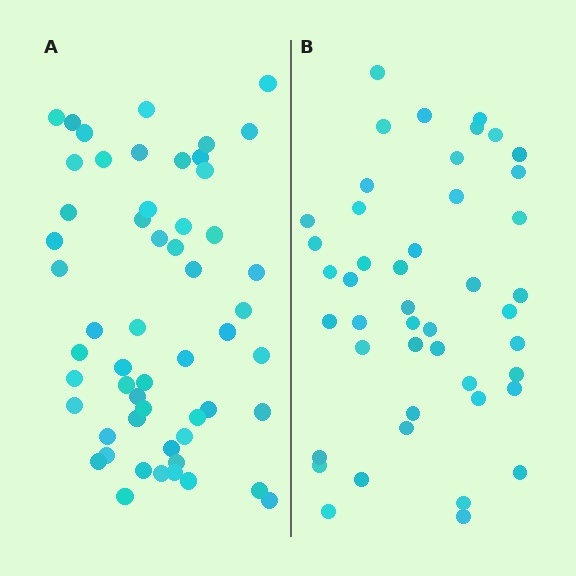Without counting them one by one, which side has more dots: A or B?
Region A (the left region) has more dots.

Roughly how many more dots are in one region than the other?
Region A has roughly 10 or so more dots than region B.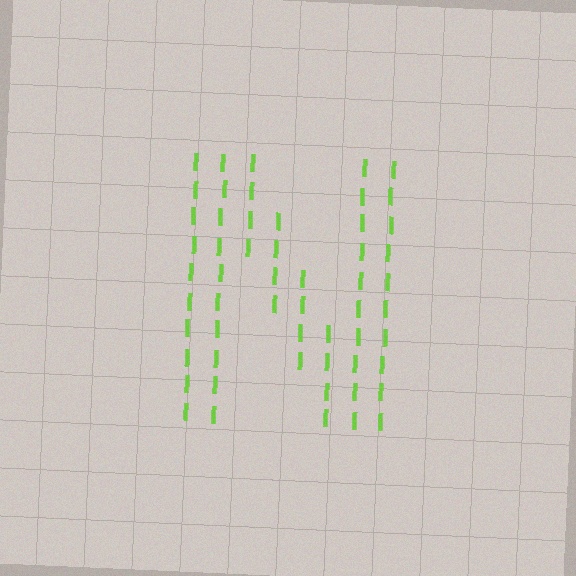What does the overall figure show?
The overall figure shows the letter N.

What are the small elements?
The small elements are letter I's.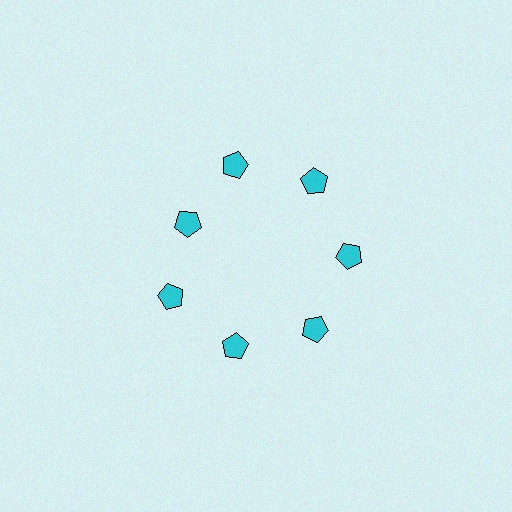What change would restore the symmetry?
The symmetry would be restored by moving it outward, back onto the ring so that all 7 pentagons sit at equal angles and equal distance from the center.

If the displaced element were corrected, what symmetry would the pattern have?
It would have 7-fold rotational symmetry — the pattern would map onto itself every 51 degrees.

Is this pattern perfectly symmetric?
No. The 7 cyan pentagons are arranged in a ring, but one element near the 10 o'clock position is pulled inward toward the center, breaking the 7-fold rotational symmetry.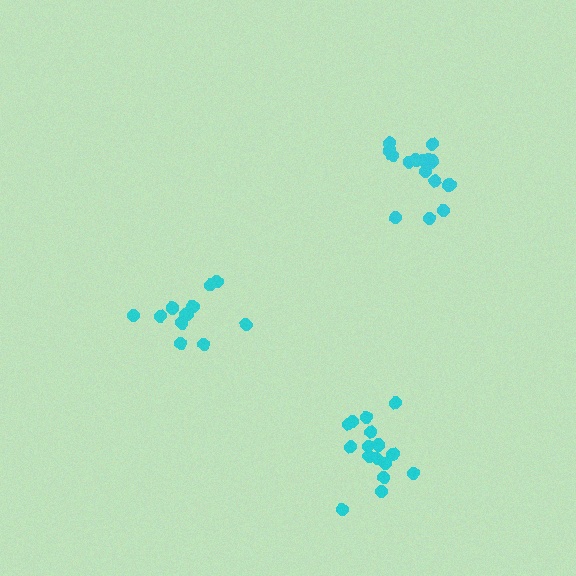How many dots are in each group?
Group 1: 17 dots, Group 2: 16 dots, Group 3: 12 dots (45 total).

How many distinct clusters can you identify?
There are 3 distinct clusters.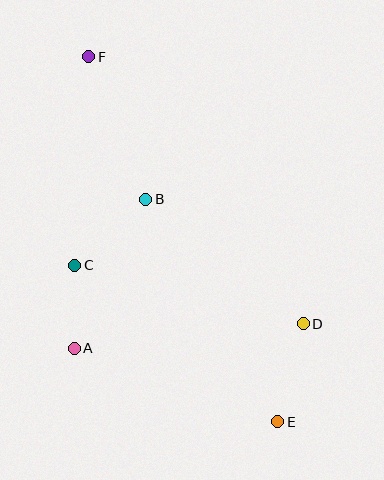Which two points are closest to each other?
Points A and C are closest to each other.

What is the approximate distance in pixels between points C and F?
The distance between C and F is approximately 209 pixels.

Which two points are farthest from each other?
Points E and F are farthest from each other.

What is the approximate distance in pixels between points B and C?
The distance between B and C is approximately 97 pixels.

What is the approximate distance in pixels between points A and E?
The distance between A and E is approximately 216 pixels.